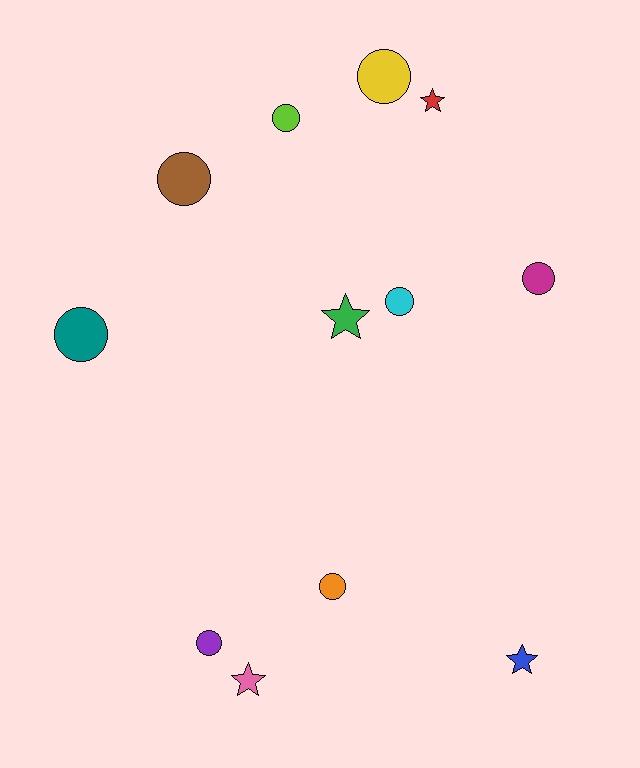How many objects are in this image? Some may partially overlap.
There are 12 objects.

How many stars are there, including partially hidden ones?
There are 4 stars.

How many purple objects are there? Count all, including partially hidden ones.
There is 1 purple object.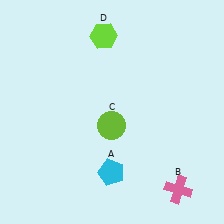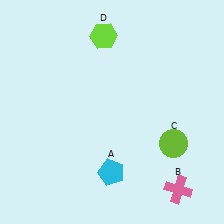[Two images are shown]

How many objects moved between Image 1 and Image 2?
1 object moved between the two images.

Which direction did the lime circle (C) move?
The lime circle (C) moved right.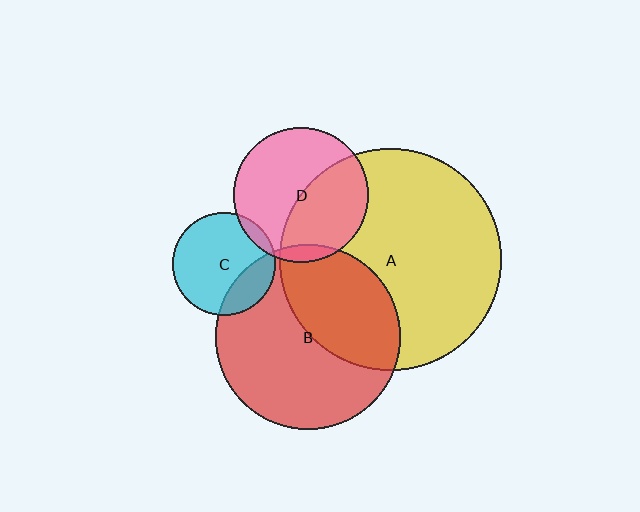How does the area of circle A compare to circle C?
Approximately 4.7 times.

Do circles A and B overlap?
Yes.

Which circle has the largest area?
Circle A (yellow).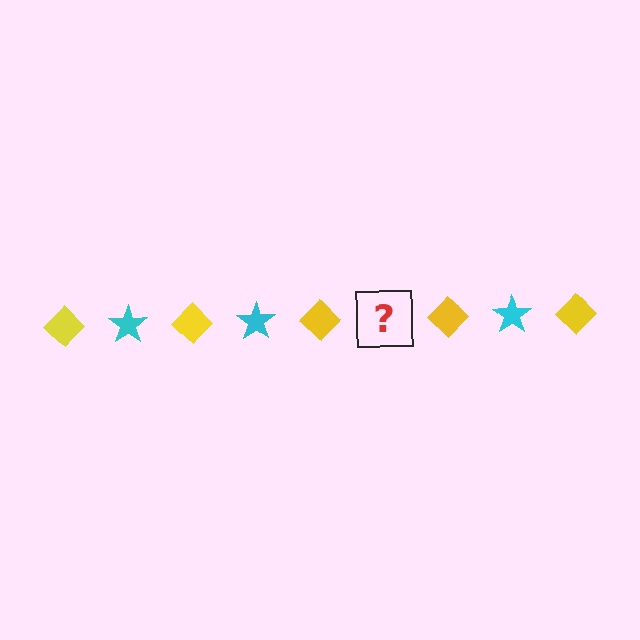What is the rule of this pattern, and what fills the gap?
The rule is that the pattern alternates between yellow diamond and cyan star. The gap should be filled with a cyan star.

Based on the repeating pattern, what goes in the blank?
The blank should be a cyan star.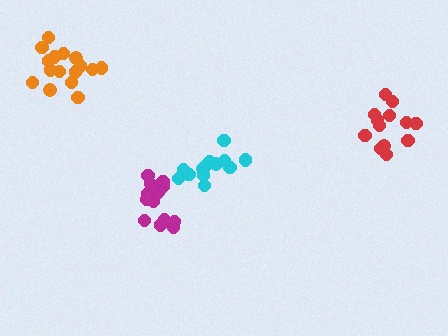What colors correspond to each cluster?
The clusters are colored: magenta, orange, cyan, red.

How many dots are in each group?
Group 1: 16 dots, Group 2: 16 dots, Group 3: 13 dots, Group 4: 13 dots (58 total).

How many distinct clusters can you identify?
There are 4 distinct clusters.